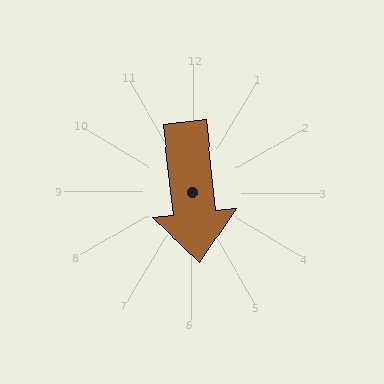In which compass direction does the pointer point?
South.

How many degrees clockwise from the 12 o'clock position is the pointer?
Approximately 173 degrees.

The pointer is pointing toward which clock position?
Roughly 6 o'clock.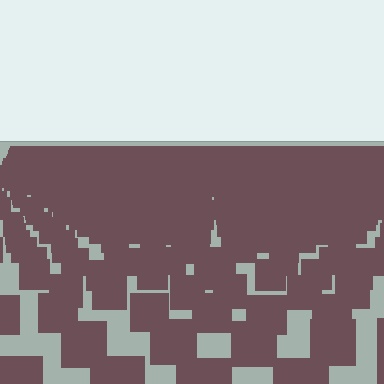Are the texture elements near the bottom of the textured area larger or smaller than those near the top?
Larger. Near the bottom, elements are closer to the viewer and appear at a bigger on-screen size.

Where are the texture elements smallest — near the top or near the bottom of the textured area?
Near the top.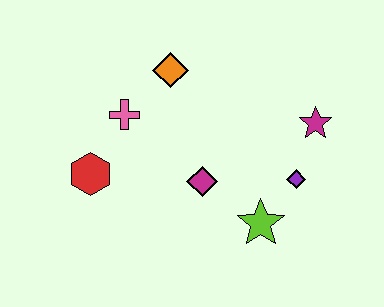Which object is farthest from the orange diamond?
The lime star is farthest from the orange diamond.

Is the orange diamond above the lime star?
Yes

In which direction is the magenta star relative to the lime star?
The magenta star is above the lime star.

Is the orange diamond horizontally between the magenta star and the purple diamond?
No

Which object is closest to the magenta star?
The purple diamond is closest to the magenta star.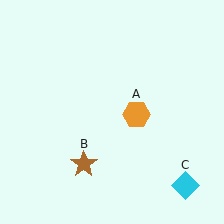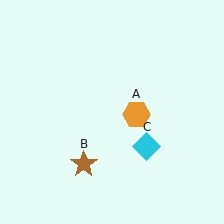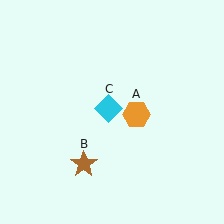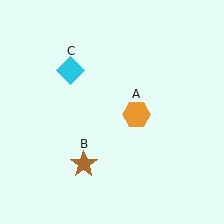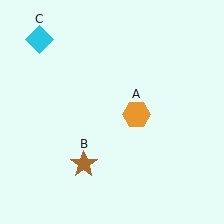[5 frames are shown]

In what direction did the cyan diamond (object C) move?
The cyan diamond (object C) moved up and to the left.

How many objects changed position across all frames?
1 object changed position: cyan diamond (object C).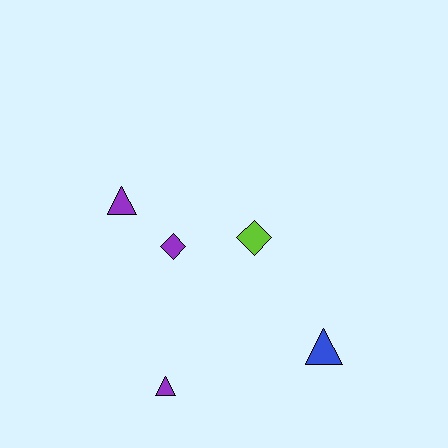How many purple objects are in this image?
There are 3 purple objects.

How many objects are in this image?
There are 5 objects.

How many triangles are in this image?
There are 3 triangles.